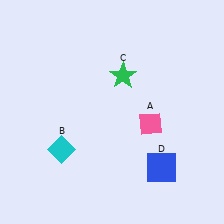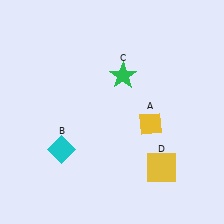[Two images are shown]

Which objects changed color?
A changed from pink to yellow. D changed from blue to yellow.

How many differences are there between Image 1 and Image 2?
There are 2 differences between the two images.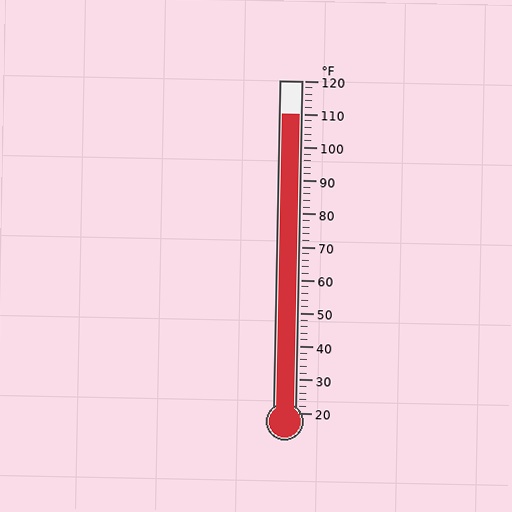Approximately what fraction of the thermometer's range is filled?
The thermometer is filled to approximately 90% of its range.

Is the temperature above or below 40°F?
The temperature is above 40°F.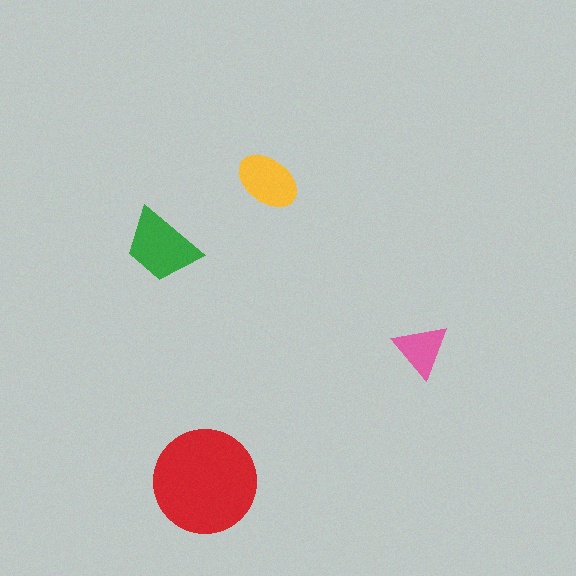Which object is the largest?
The red circle.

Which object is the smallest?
The pink triangle.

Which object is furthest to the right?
The pink triangle is rightmost.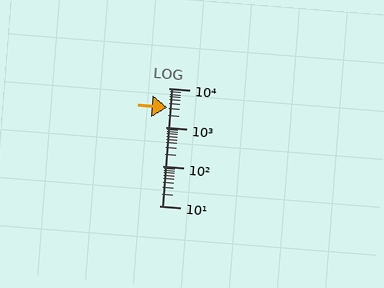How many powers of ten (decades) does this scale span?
The scale spans 3 decades, from 10 to 10000.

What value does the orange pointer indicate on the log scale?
The pointer indicates approximately 3200.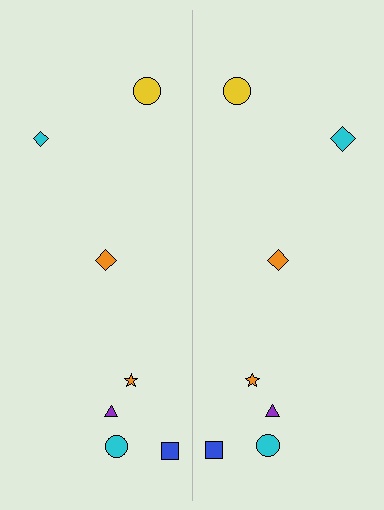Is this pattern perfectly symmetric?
No, the pattern is not perfectly symmetric. The cyan diamond on the right side has a different size than its mirror counterpart.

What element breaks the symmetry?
The cyan diamond on the right side has a different size than its mirror counterpart.